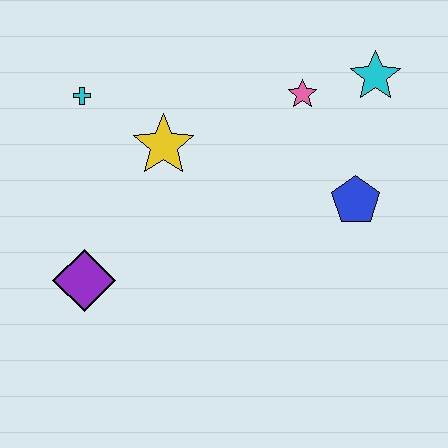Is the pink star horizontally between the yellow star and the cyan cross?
No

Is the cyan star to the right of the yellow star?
Yes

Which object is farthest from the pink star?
The purple diamond is farthest from the pink star.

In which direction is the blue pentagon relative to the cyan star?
The blue pentagon is below the cyan star.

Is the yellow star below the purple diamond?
No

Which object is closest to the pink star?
The cyan star is closest to the pink star.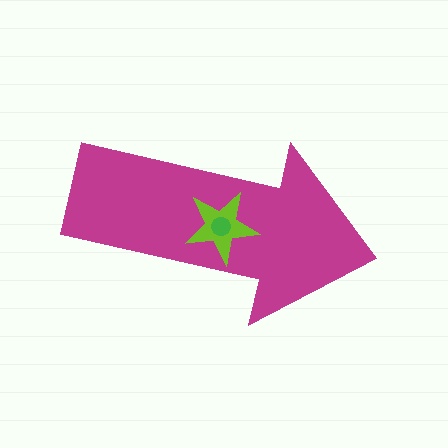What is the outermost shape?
The magenta arrow.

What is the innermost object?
The green circle.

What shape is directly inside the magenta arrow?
The lime star.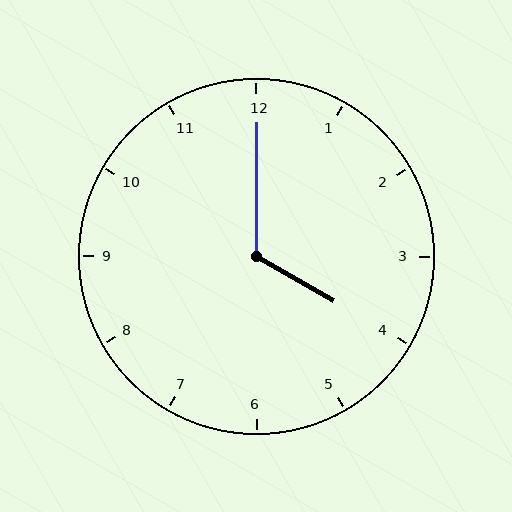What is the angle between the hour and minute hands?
Approximately 120 degrees.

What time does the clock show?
4:00.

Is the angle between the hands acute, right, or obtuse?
It is obtuse.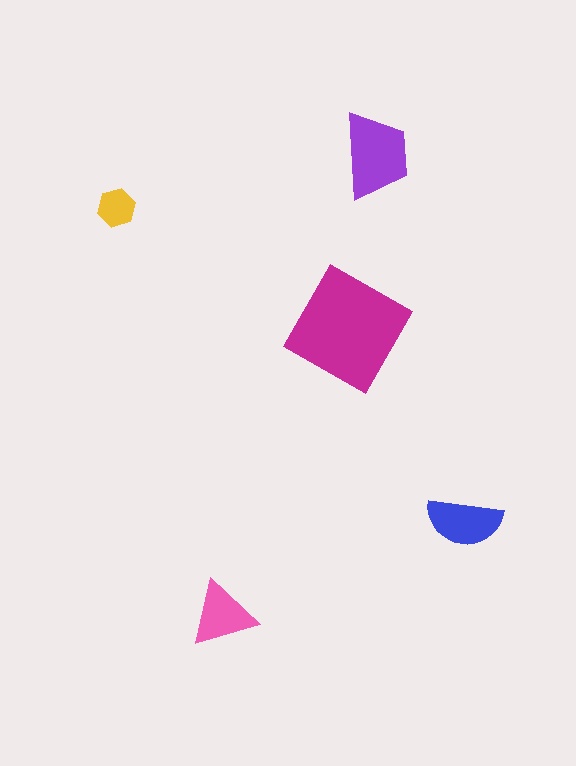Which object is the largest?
The magenta square.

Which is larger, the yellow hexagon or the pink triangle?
The pink triangle.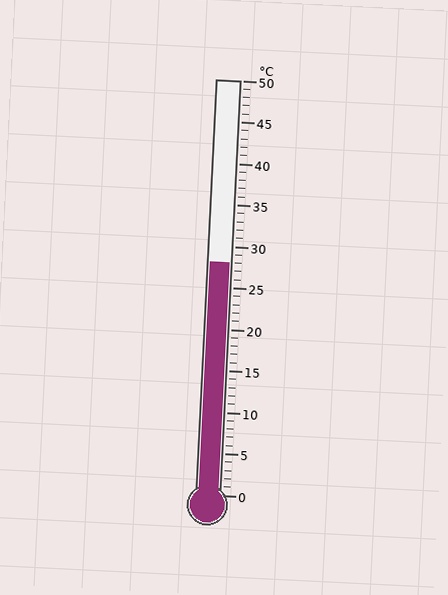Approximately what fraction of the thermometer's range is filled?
The thermometer is filled to approximately 55% of its range.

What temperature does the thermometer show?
The thermometer shows approximately 28°C.